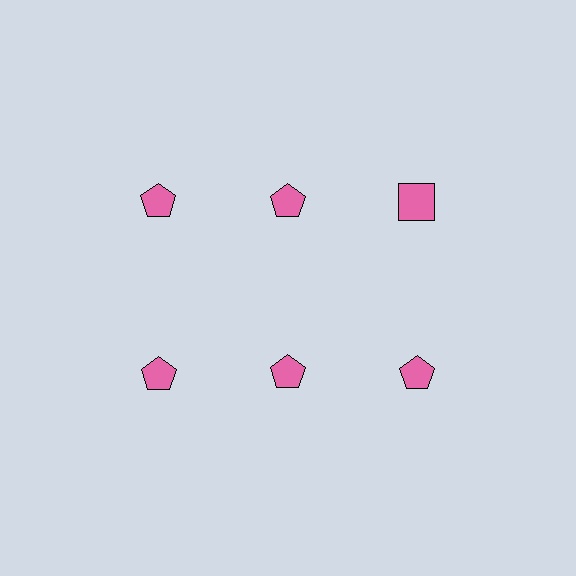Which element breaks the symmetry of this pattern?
The pink square in the top row, center column breaks the symmetry. All other shapes are pink pentagons.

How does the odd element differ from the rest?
It has a different shape: square instead of pentagon.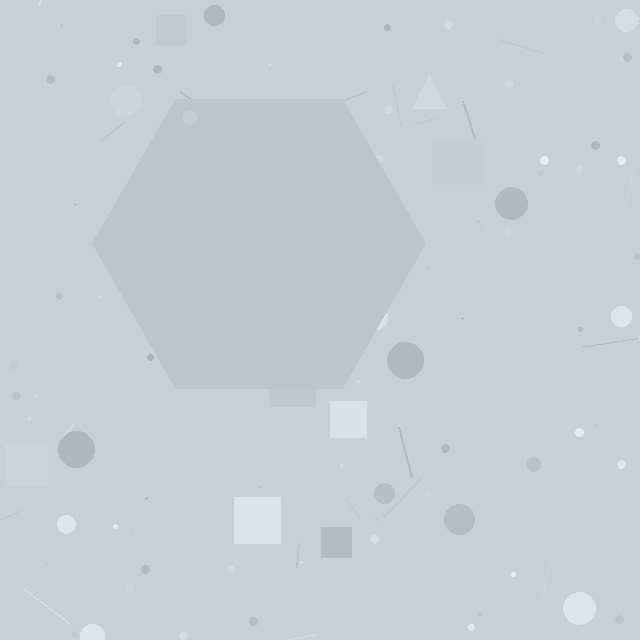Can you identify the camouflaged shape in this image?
The camouflaged shape is a hexagon.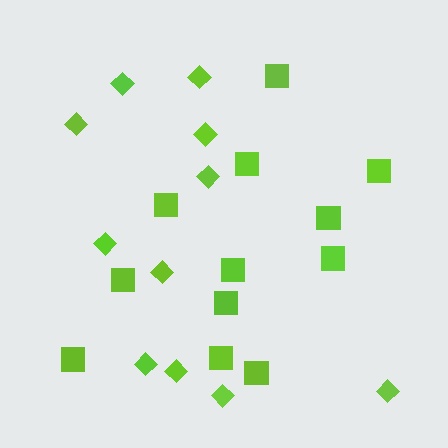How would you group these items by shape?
There are 2 groups: one group of diamonds (11) and one group of squares (12).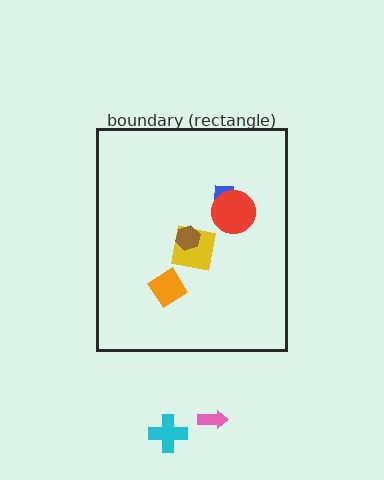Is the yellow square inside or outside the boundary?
Inside.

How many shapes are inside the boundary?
5 inside, 2 outside.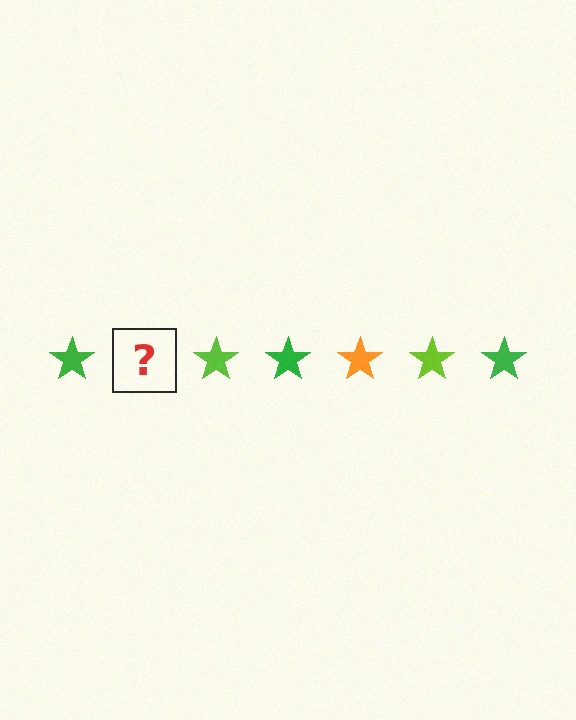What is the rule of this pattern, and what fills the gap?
The rule is that the pattern cycles through green, orange, lime stars. The gap should be filled with an orange star.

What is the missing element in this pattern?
The missing element is an orange star.